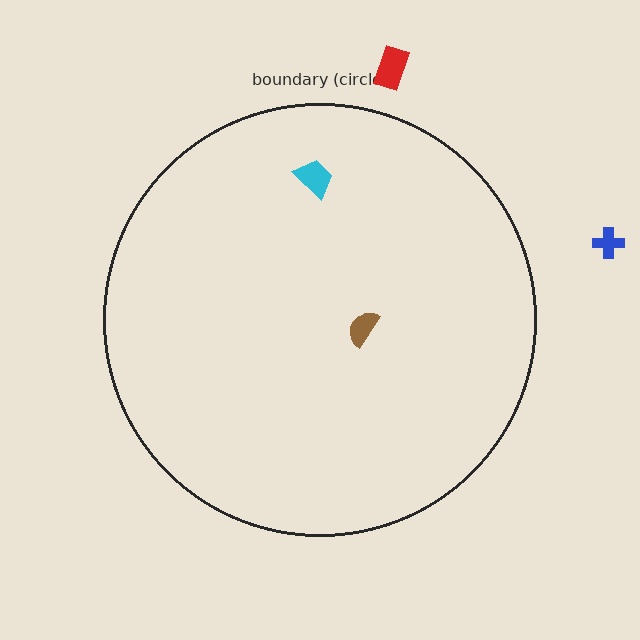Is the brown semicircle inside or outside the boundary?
Inside.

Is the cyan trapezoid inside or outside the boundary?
Inside.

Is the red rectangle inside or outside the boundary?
Outside.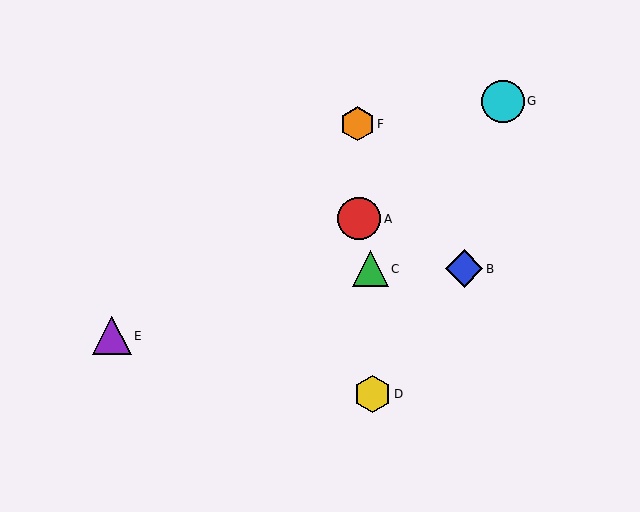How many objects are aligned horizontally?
2 objects (B, C) are aligned horizontally.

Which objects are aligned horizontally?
Objects B, C are aligned horizontally.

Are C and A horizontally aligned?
No, C is at y≈269 and A is at y≈219.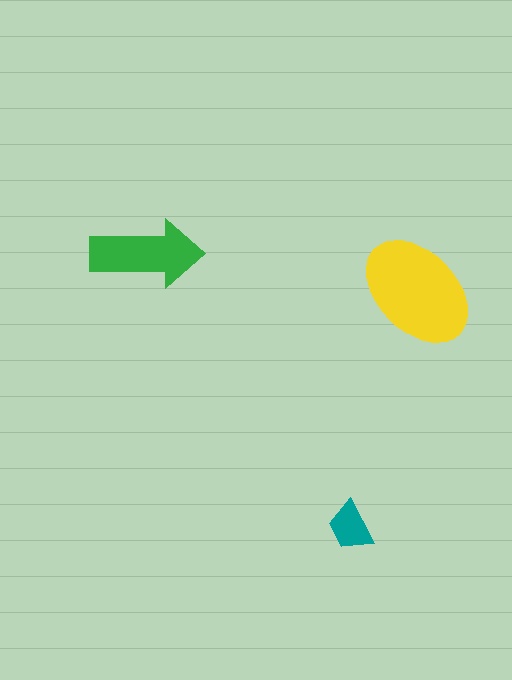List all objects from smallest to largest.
The teal trapezoid, the green arrow, the yellow ellipse.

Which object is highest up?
The green arrow is topmost.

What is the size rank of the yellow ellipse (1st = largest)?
1st.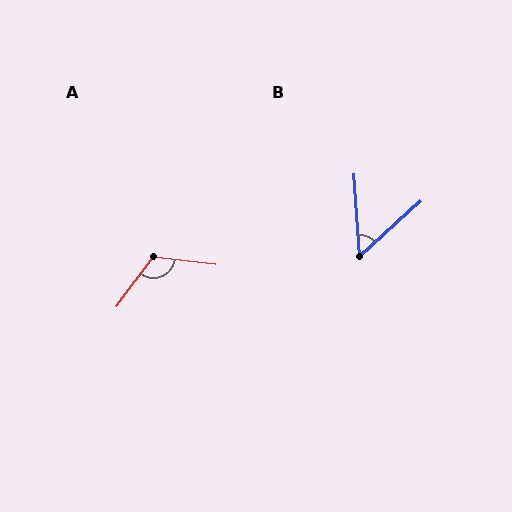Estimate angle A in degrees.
Approximately 120 degrees.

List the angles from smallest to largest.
B (52°), A (120°).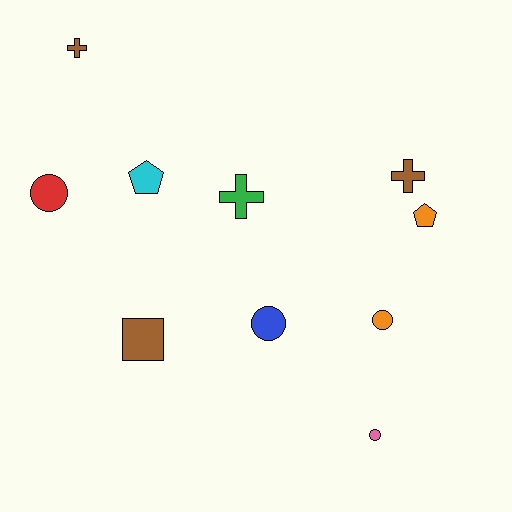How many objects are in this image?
There are 10 objects.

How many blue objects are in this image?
There is 1 blue object.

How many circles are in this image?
There are 4 circles.